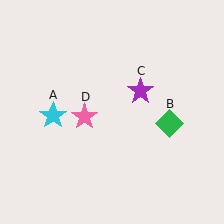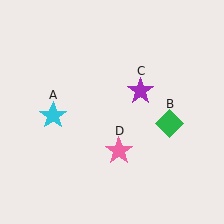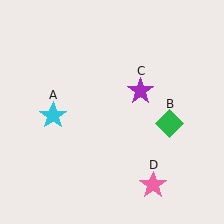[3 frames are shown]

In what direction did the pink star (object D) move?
The pink star (object D) moved down and to the right.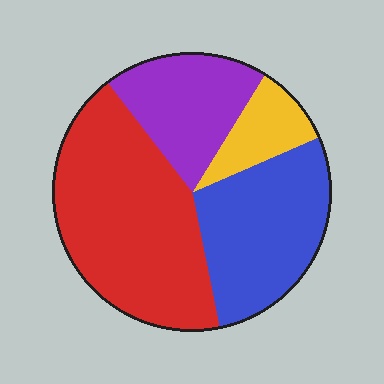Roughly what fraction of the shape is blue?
Blue takes up about one quarter (1/4) of the shape.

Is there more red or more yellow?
Red.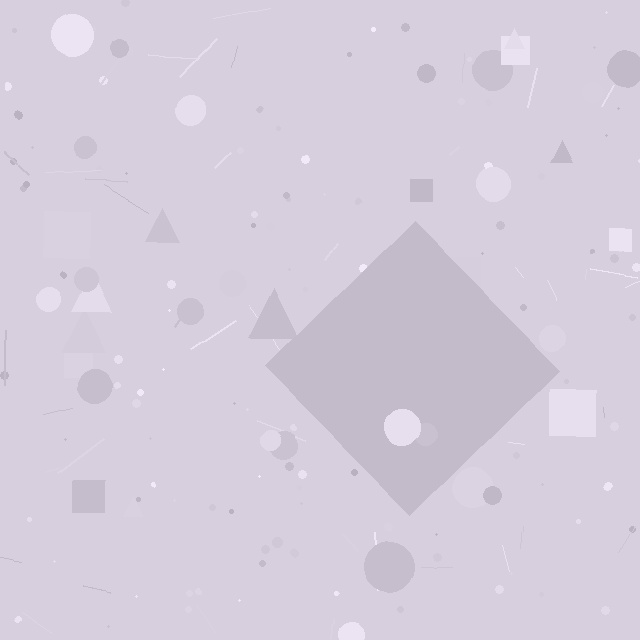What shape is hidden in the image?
A diamond is hidden in the image.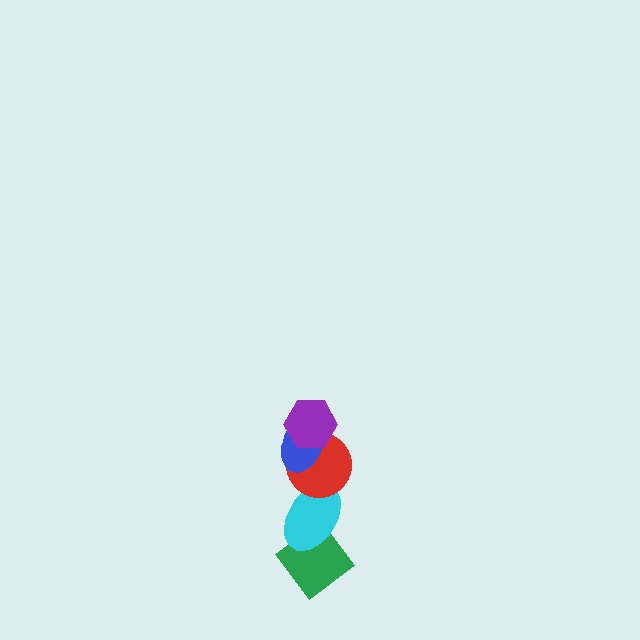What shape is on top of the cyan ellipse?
The red circle is on top of the cyan ellipse.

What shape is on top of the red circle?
The blue ellipse is on top of the red circle.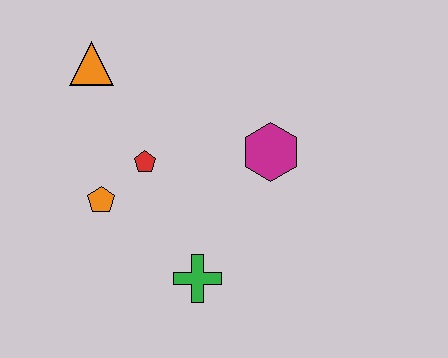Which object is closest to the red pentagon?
The orange pentagon is closest to the red pentagon.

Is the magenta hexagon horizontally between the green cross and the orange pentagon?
No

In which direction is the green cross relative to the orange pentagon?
The green cross is to the right of the orange pentagon.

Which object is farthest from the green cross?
The orange triangle is farthest from the green cross.